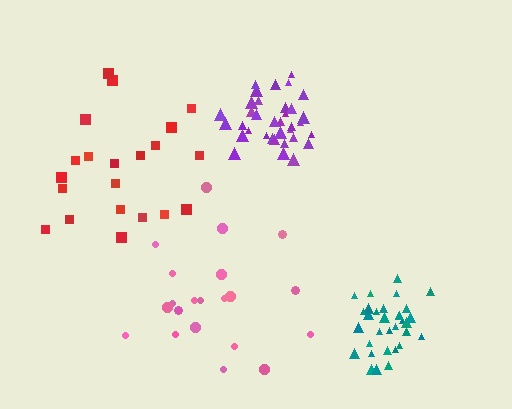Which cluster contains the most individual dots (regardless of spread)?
Purple (35).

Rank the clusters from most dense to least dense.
purple, teal, red, pink.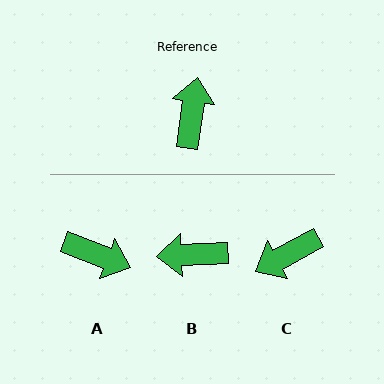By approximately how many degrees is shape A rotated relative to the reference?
Approximately 103 degrees clockwise.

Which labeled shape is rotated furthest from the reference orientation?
C, about 126 degrees away.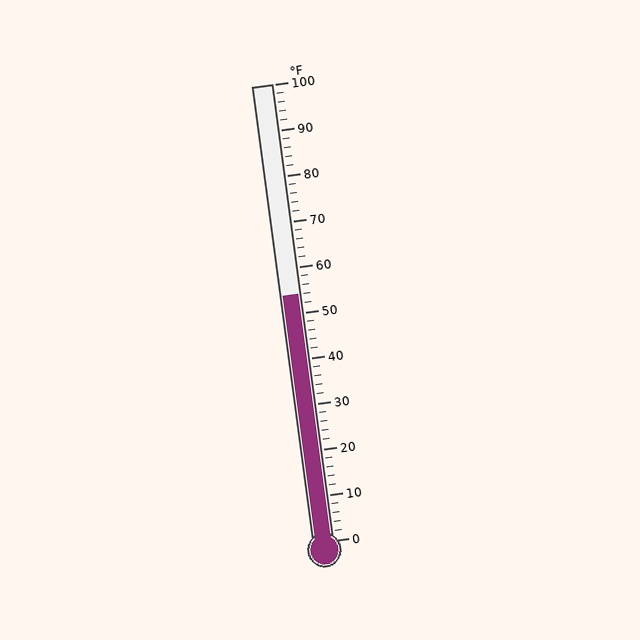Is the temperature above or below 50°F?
The temperature is above 50°F.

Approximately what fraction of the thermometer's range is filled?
The thermometer is filled to approximately 55% of its range.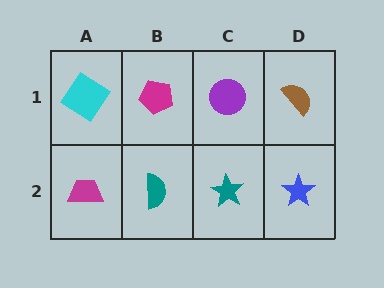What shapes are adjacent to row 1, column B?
A teal semicircle (row 2, column B), a cyan diamond (row 1, column A), a purple circle (row 1, column C).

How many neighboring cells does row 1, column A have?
2.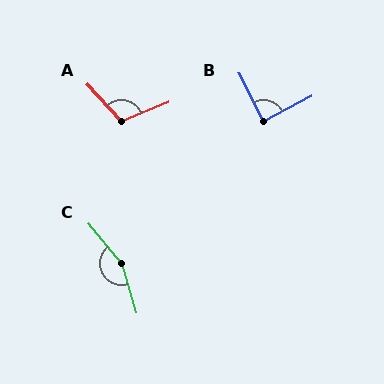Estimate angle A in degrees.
Approximately 111 degrees.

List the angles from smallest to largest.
B (89°), A (111°), C (157°).